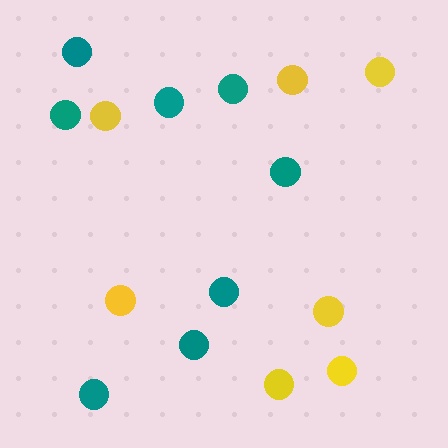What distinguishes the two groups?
There are 2 groups: one group of yellow circles (7) and one group of teal circles (8).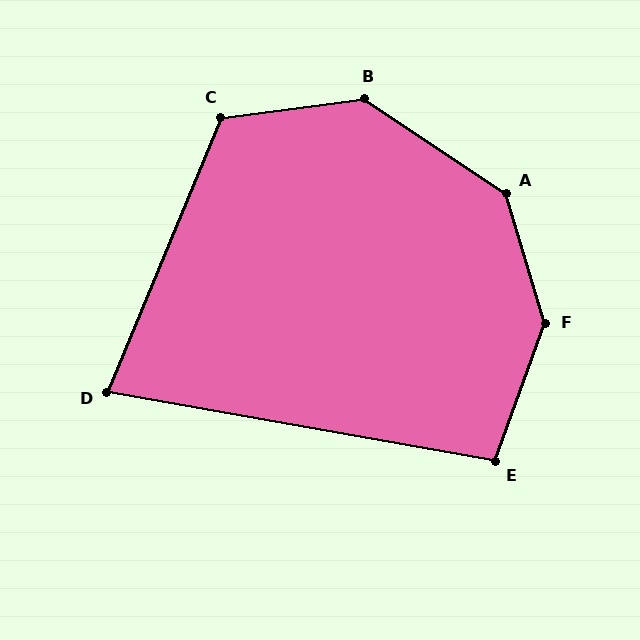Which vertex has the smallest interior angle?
D, at approximately 78 degrees.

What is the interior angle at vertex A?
Approximately 140 degrees (obtuse).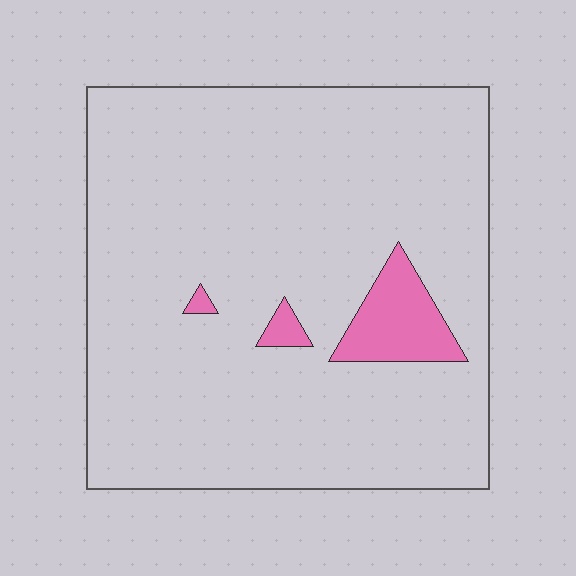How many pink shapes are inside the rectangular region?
3.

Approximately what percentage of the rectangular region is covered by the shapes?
Approximately 5%.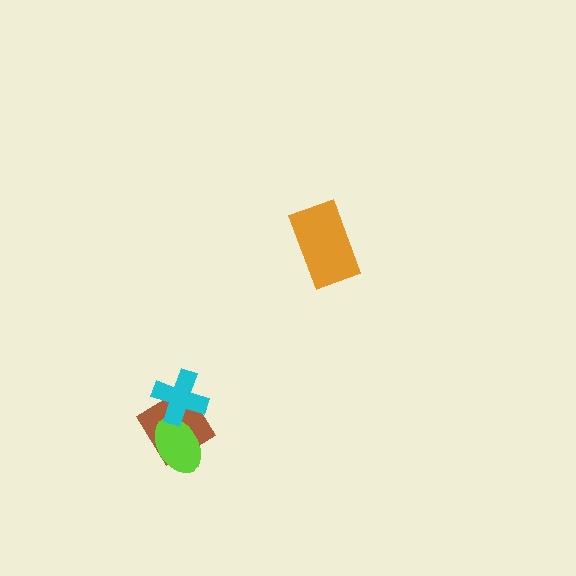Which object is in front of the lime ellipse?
The cyan cross is in front of the lime ellipse.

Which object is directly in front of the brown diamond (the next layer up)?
The lime ellipse is directly in front of the brown diamond.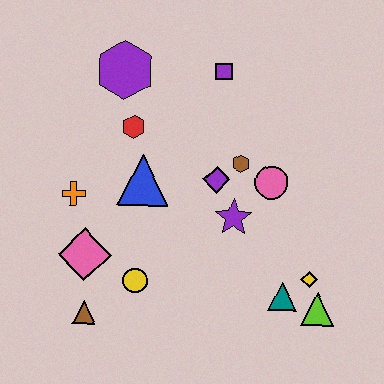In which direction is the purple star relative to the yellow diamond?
The purple star is to the left of the yellow diamond.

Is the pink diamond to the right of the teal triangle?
No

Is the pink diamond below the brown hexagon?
Yes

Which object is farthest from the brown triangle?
The purple square is farthest from the brown triangle.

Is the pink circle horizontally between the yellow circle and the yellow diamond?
Yes